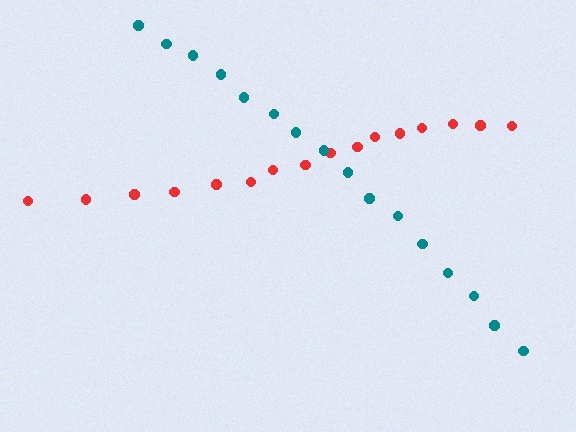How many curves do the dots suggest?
There are 2 distinct paths.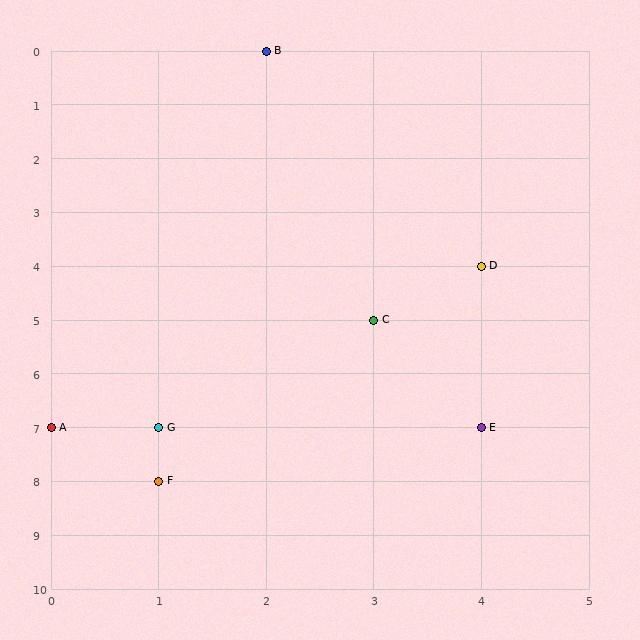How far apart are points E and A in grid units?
Points E and A are 4 columns apart.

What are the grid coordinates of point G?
Point G is at grid coordinates (1, 7).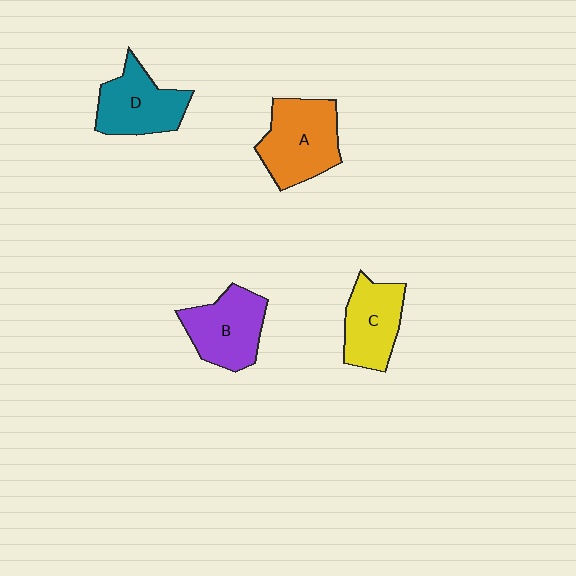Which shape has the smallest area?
Shape C (yellow).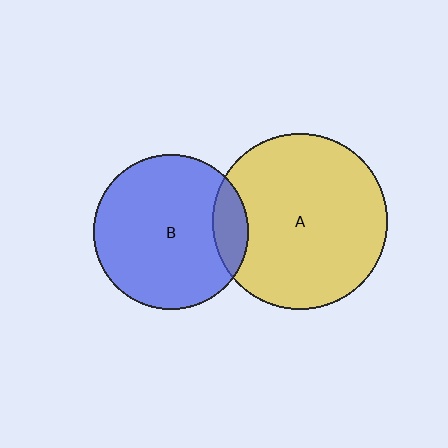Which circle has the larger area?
Circle A (yellow).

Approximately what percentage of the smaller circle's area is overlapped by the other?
Approximately 15%.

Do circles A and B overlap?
Yes.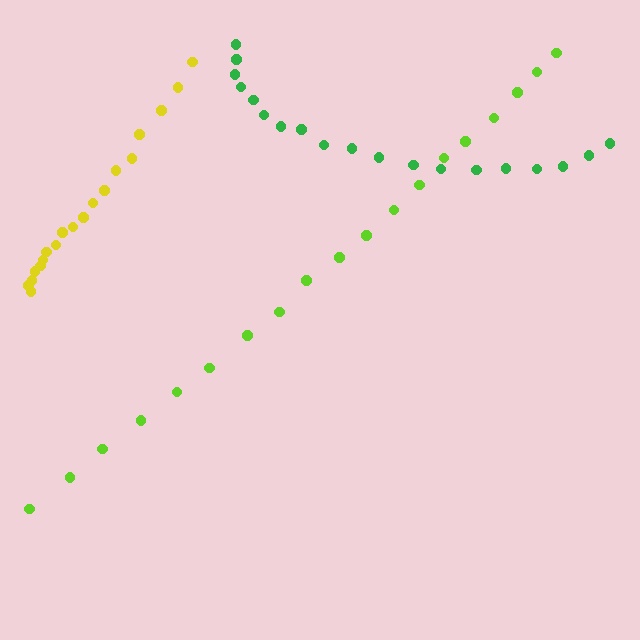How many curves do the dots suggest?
There are 3 distinct paths.